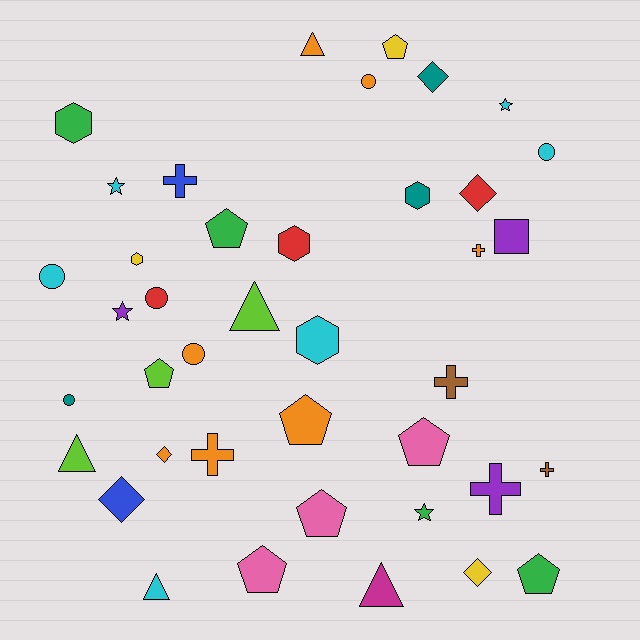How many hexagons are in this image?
There are 5 hexagons.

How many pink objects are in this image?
There are 3 pink objects.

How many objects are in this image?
There are 40 objects.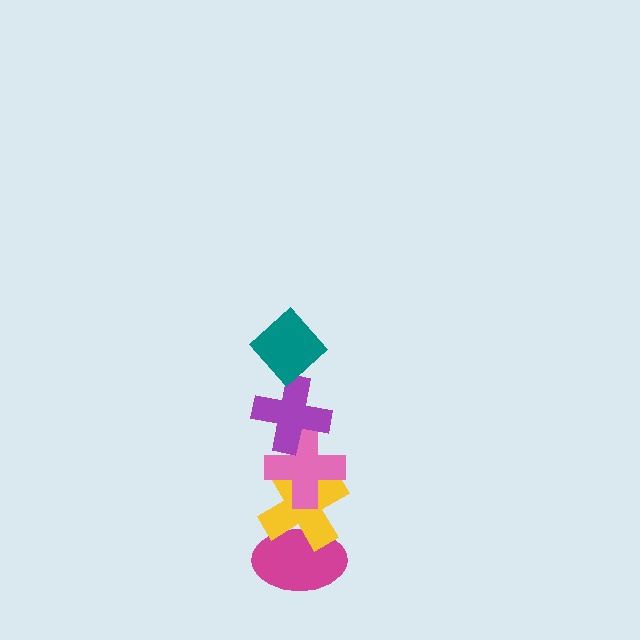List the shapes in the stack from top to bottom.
From top to bottom: the teal diamond, the purple cross, the pink cross, the yellow cross, the magenta ellipse.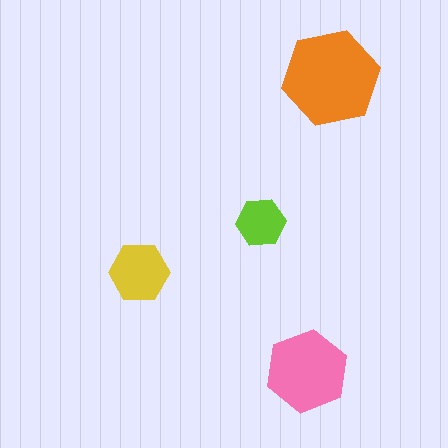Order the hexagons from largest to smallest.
the orange one, the pink one, the yellow one, the lime one.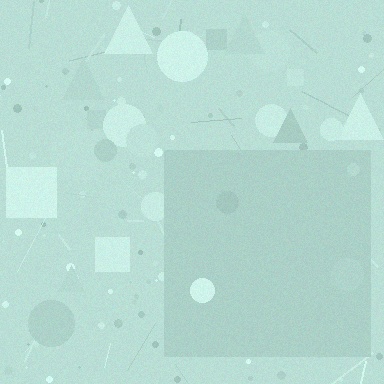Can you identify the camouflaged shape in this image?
The camouflaged shape is a square.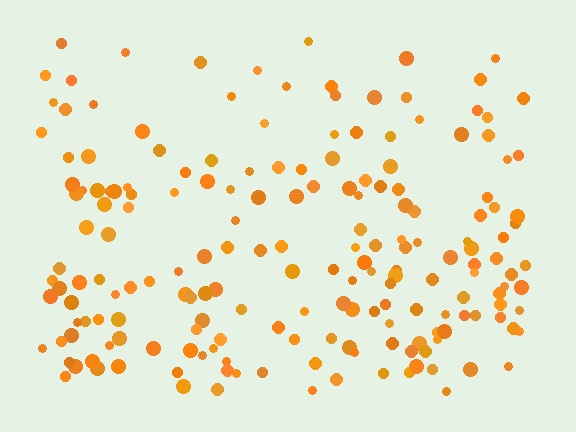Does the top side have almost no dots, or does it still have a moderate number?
Still a moderate number, just noticeably fewer than the bottom.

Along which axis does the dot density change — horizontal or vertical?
Vertical.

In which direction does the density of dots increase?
From top to bottom, with the bottom side densest.